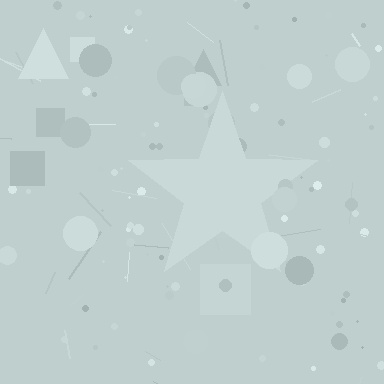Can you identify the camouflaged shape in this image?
The camouflaged shape is a star.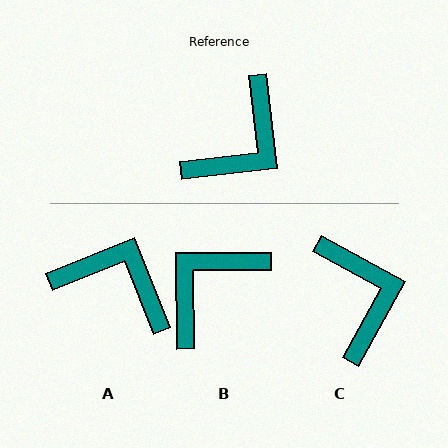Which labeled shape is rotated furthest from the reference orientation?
B, about 174 degrees away.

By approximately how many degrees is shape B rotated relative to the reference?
Approximately 174 degrees counter-clockwise.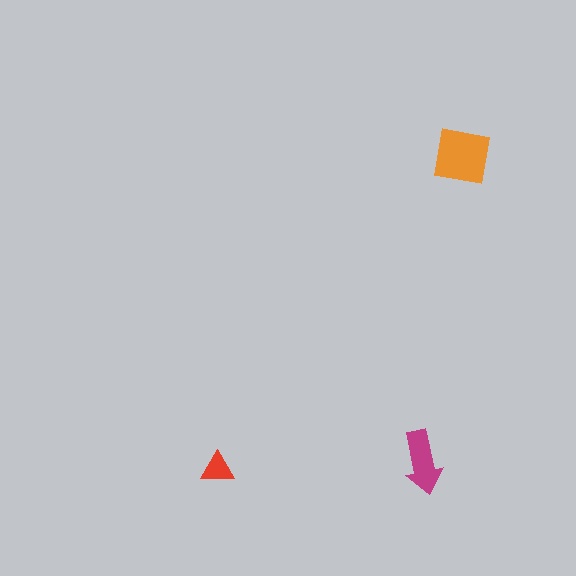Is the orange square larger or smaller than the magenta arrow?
Larger.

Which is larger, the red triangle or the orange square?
The orange square.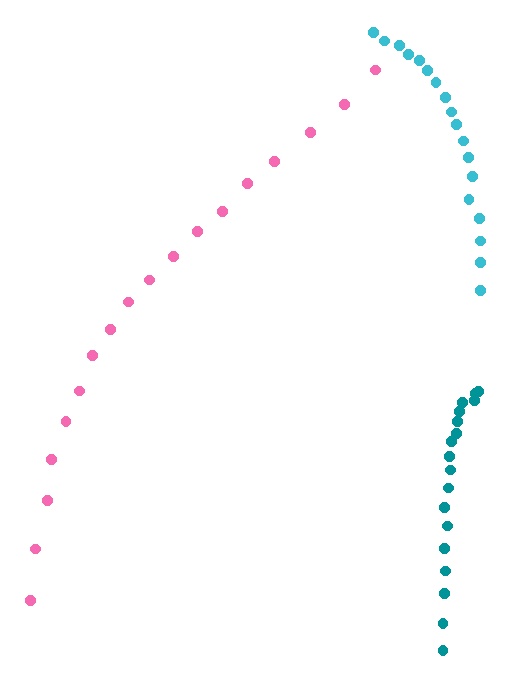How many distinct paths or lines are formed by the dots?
There are 3 distinct paths.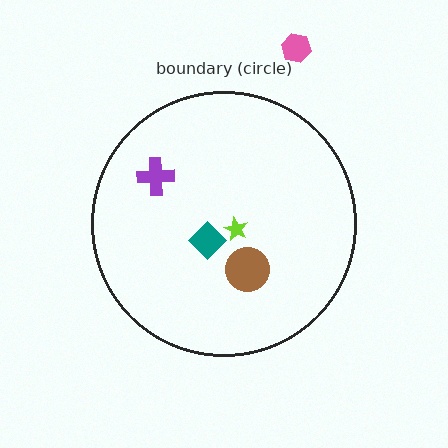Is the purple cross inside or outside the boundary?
Inside.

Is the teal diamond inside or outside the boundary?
Inside.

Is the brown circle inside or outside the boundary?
Inside.